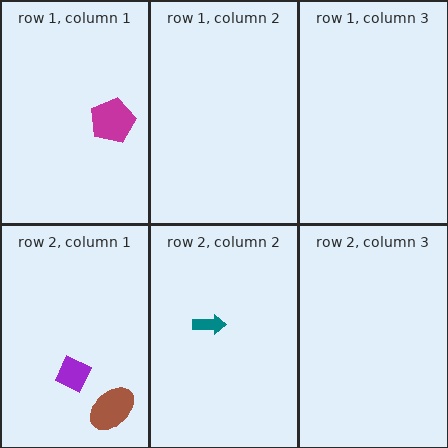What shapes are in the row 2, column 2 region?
The teal arrow.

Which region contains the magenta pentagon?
The row 1, column 1 region.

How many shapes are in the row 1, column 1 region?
1.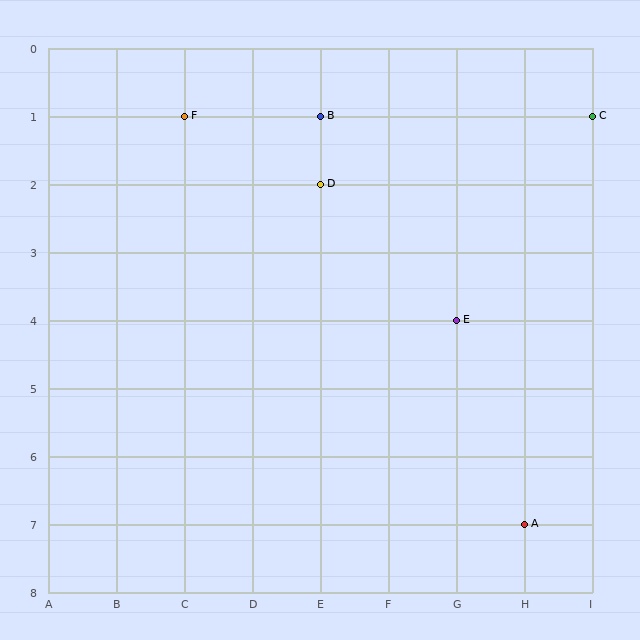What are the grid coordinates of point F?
Point F is at grid coordinates (C, 1).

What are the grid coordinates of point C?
Point C is at grid coordinates (I, 1).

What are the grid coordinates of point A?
Point A is at grid coordinates (H, 7).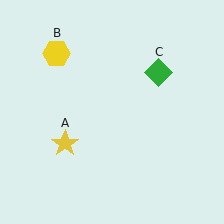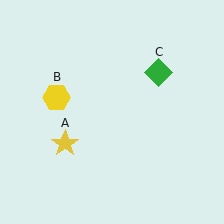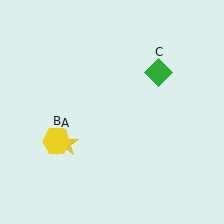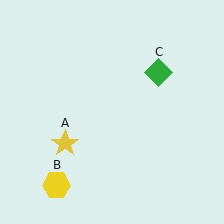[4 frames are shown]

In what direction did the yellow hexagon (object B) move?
The yellow hexagon (object B) moved down.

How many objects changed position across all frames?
1 object changed position: yellow hexagon (object B).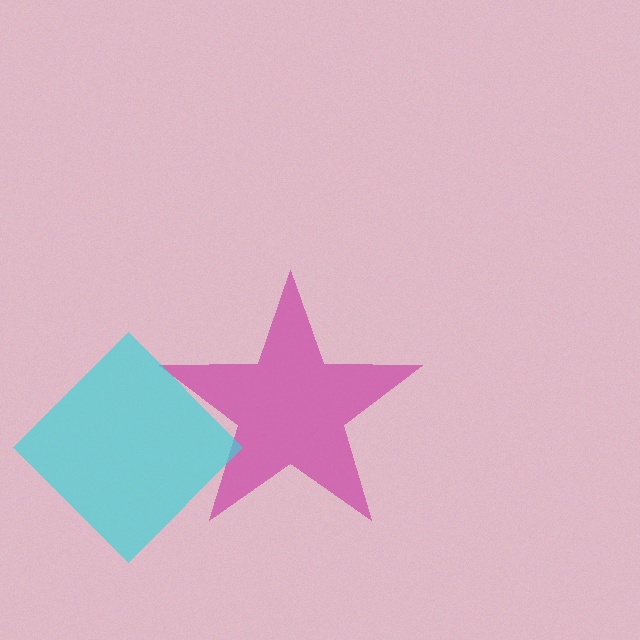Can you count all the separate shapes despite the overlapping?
Yes, there are 2 separate shapes.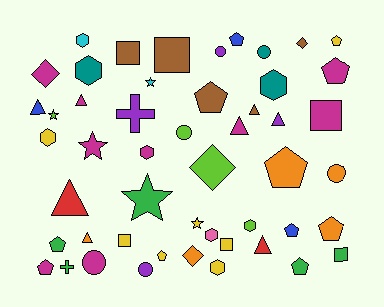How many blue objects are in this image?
There are 3 blue objects.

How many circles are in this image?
There are 6 circles.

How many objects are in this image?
There are 50 objects.